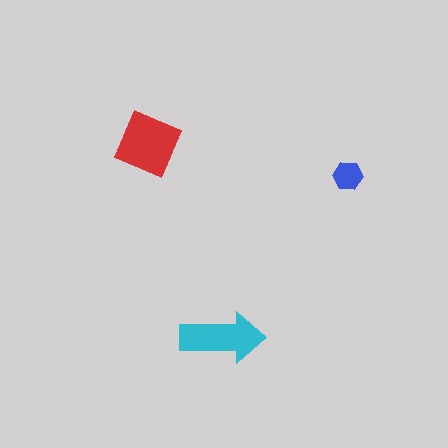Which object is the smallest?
The blue hexagon.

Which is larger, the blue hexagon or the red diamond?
The red diamond.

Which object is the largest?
The red diamond.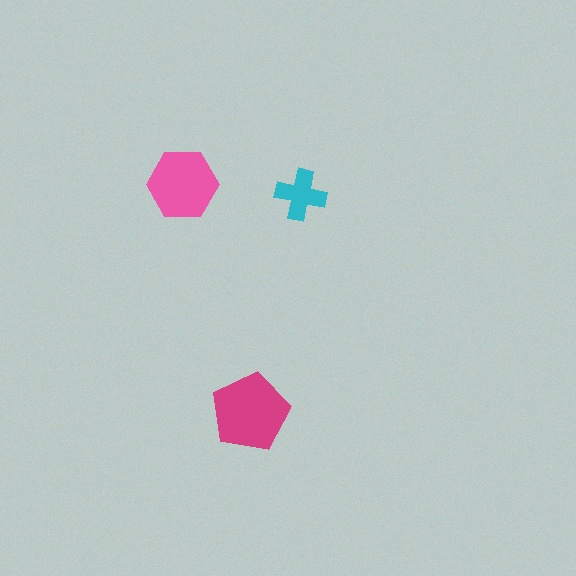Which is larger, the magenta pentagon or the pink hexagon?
The magenta pentagon.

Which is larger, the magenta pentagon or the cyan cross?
The magenta pentagon.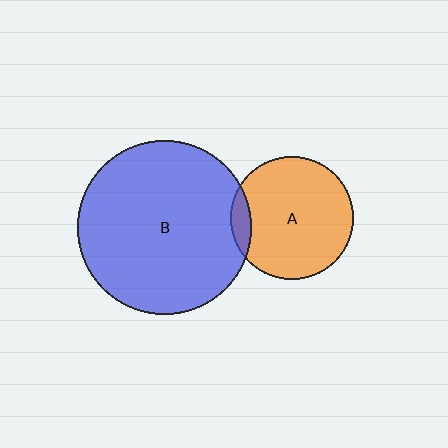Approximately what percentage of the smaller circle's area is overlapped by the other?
Approximately 10%.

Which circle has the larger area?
Circle B (blue).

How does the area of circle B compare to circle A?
Approximately 2.0 times.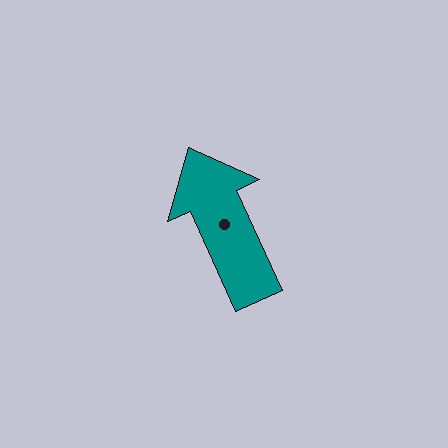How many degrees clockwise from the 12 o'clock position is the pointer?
Approximately 336 degrees.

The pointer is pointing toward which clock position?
Roughly 11 o'clock.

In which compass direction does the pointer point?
Northwest.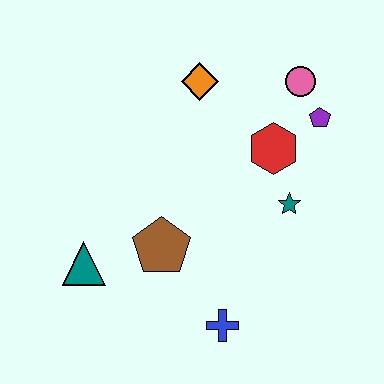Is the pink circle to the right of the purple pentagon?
No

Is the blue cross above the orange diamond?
No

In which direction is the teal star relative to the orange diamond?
The teal star is below the orange diamond.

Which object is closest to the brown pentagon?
The teal triangle is closest to the brown pentagon.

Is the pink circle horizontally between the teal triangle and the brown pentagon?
No